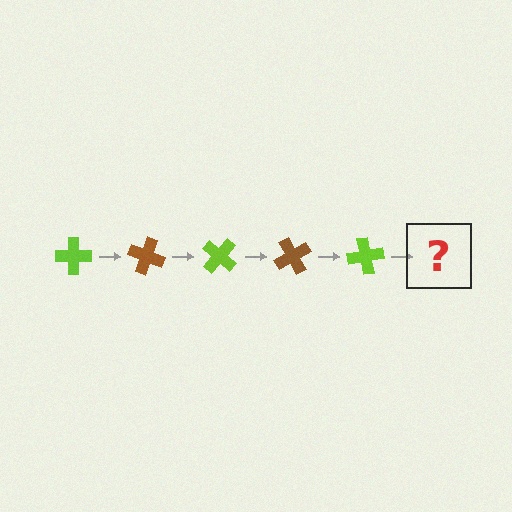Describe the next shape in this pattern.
It should be a brown cross, rotated 100 degrees from the start.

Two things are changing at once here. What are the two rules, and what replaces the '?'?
The two rules are that it rotates 20 degrees each step and the color cycles through lime and brown. The '?' should be a brown cross, rotated 100 degrees from the start.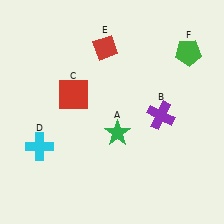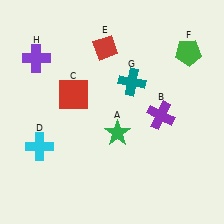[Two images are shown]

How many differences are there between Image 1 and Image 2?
There are 2 differences between the two images.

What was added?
A teal cross (G), a purple cross (H) were added in Image 2.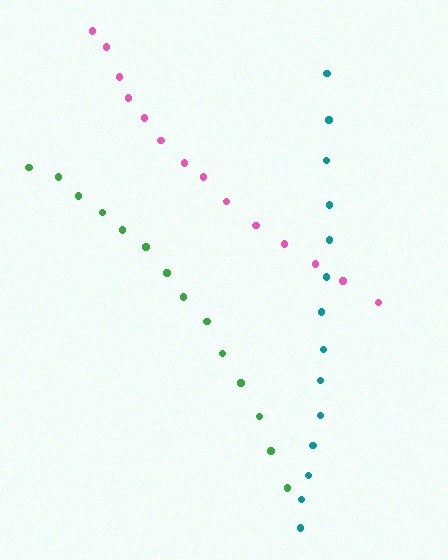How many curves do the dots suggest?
There are 3 distinct paths.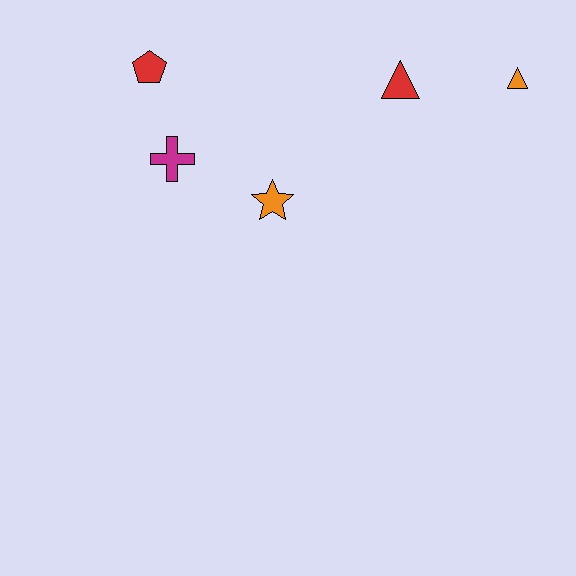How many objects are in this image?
There are 5 objects.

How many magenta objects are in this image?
There is 1 magenta object.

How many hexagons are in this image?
There are no hexagons.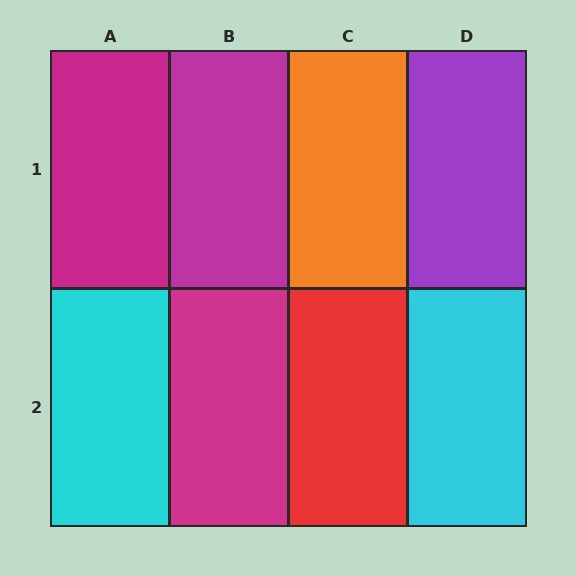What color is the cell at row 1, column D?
Purple.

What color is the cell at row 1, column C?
Orange.